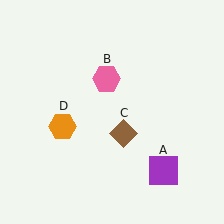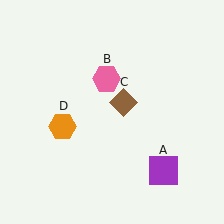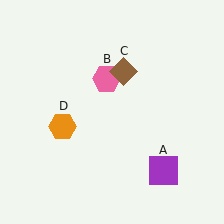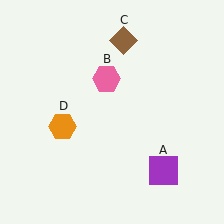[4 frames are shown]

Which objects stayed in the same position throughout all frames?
Purple square (object A) and pink hexagon (object B) and orange hexagon (object D) remained stationary.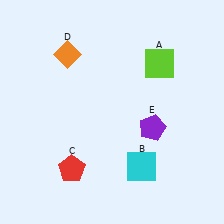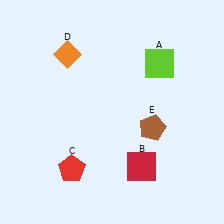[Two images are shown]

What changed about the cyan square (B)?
In Image 1, B is cyan. In Image 2, it changed to red.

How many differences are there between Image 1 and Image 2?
There are 2 differences between the two images.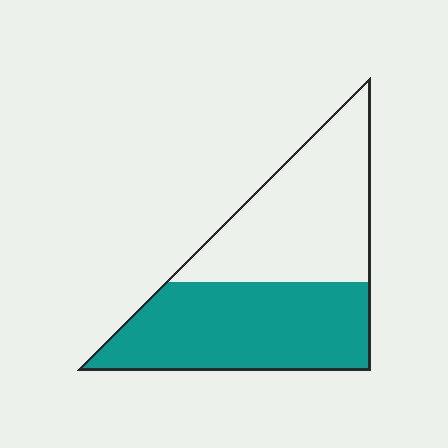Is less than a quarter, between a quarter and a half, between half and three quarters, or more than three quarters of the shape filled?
Between half and three quarters.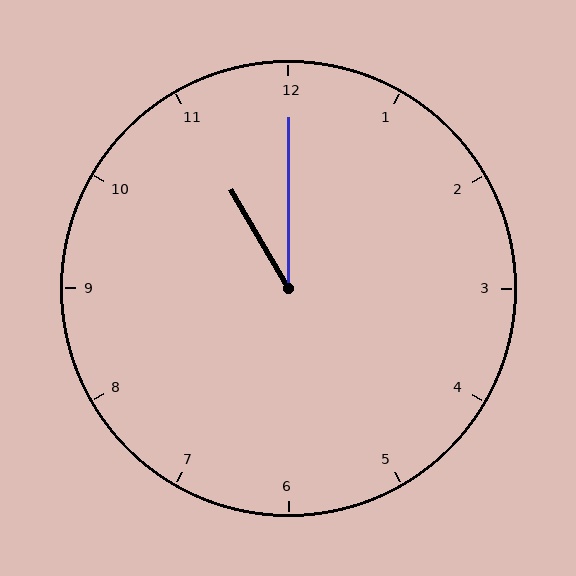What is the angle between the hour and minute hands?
Approximately 30 degrees.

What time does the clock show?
11:00.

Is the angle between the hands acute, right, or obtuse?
It is acute.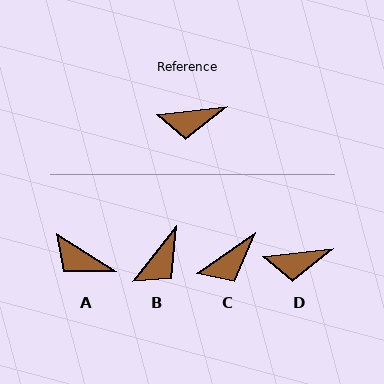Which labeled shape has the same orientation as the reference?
D.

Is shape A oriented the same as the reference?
No, it is off by about 39 degrees.